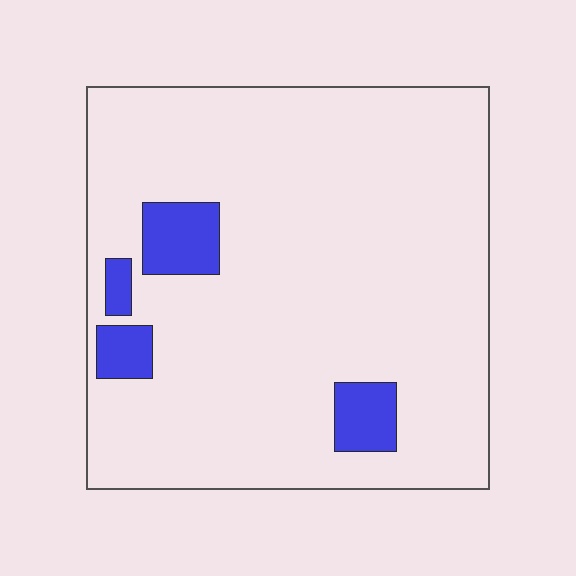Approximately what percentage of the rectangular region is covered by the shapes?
Approximately 10%.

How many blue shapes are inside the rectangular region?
4.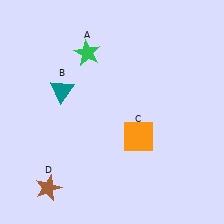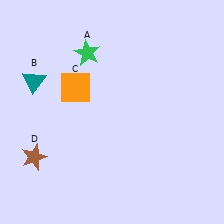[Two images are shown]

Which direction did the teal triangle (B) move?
The teal triangle (B) moved left.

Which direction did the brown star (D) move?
The brown star (D) moved up.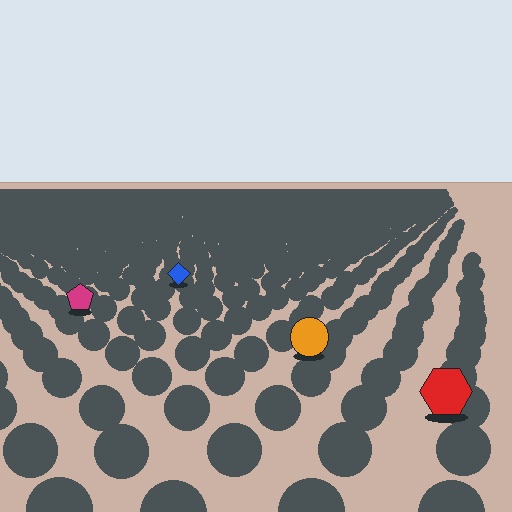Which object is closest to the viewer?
The red hexagon is closest. The texture marks near it are larger and more spread out.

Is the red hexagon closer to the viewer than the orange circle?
Yes. The red hexagon is closer — you can tell from the texture gradient: the ground texture is coarser near it.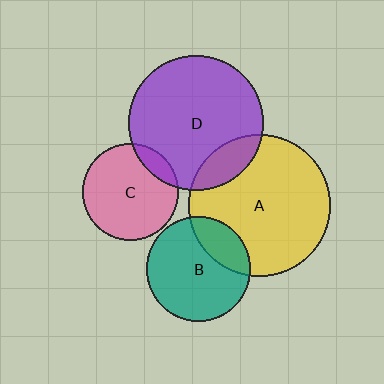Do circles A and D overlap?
Yes.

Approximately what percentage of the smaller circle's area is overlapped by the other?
Approximately 15%.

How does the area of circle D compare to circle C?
Approximately 2.0 times.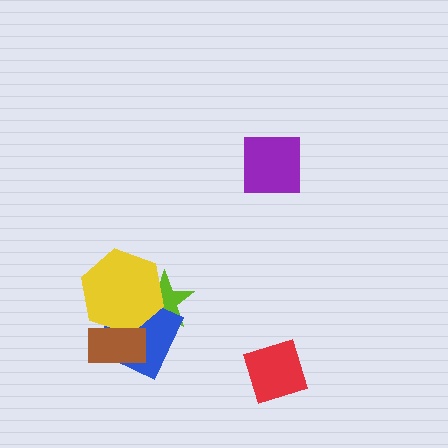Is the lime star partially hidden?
Yes, it is partially covered by another shape.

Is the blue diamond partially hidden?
Yes, it is partially covered by another shape.